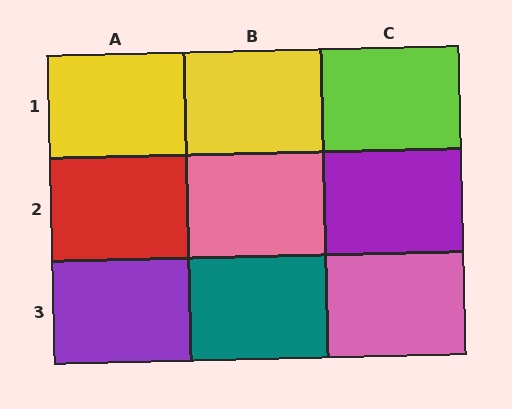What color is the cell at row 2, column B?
Pink.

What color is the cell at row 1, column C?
Lime.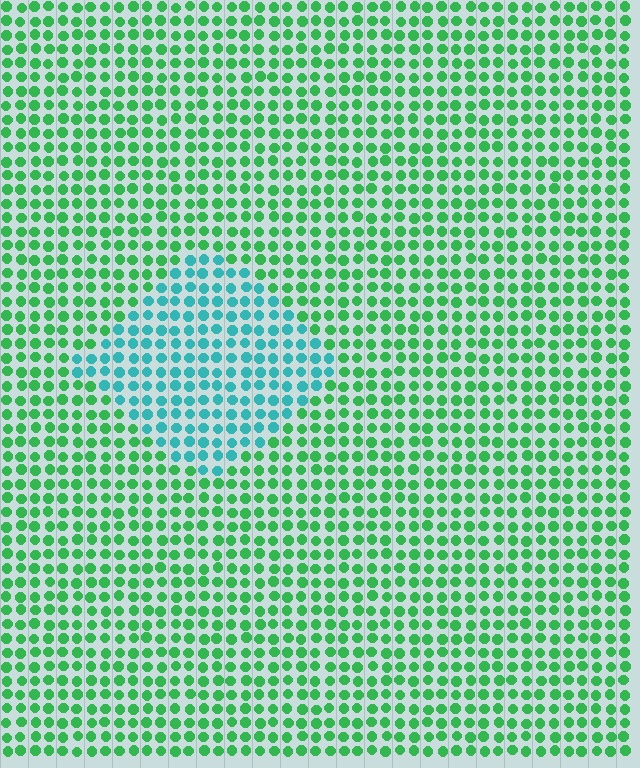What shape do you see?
I see a diamond.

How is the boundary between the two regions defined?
The boundary is defined purely by a slight shift in hue (about 46 degrees). Spacing, size, and orientation are identical on both sides.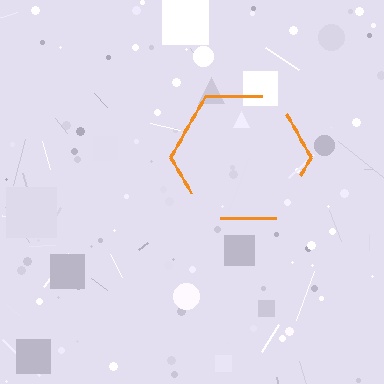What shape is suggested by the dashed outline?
The dashed outline suggests a hexagon.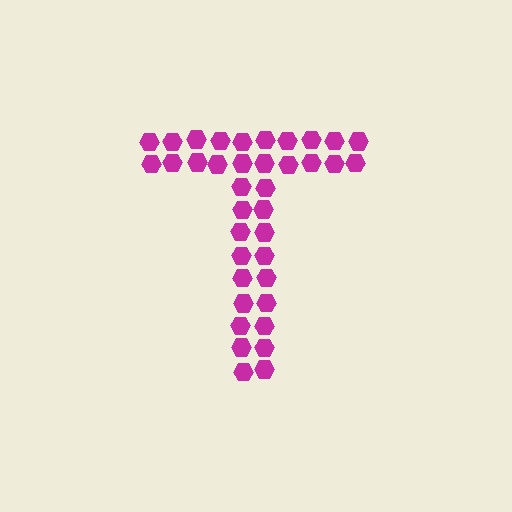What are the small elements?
The small elements are hexagons.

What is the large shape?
The large shape is the letter T.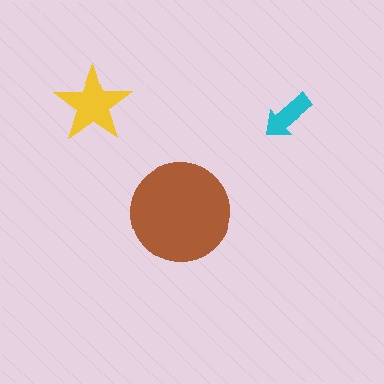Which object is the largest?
The brown circle.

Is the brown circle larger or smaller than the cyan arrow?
Larger.